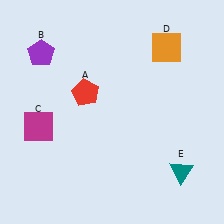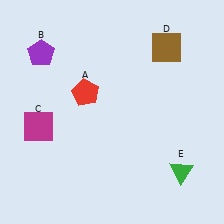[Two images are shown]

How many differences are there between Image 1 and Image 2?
There are 2 differences between the two images.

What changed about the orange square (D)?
In Image 1, D is orange. In Image 2, it changed to brown.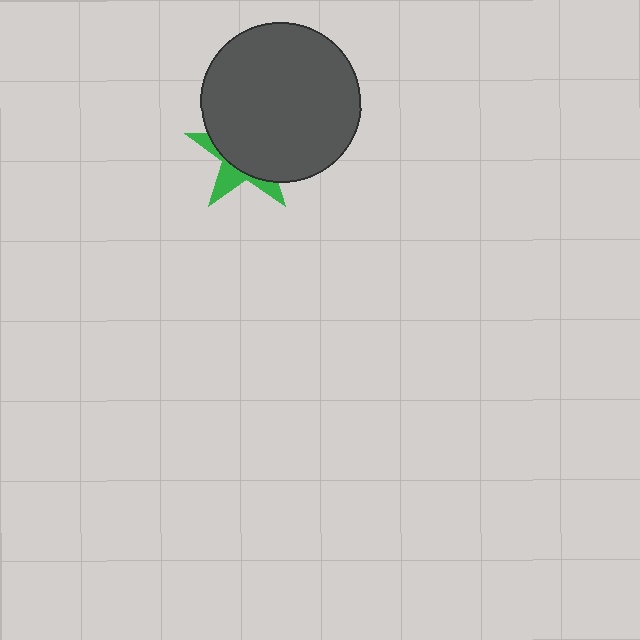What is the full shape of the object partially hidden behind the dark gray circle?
The partially hidden object is a green star.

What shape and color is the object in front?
The object in front is a dark gray circle.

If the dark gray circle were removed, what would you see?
You would see the complete green star.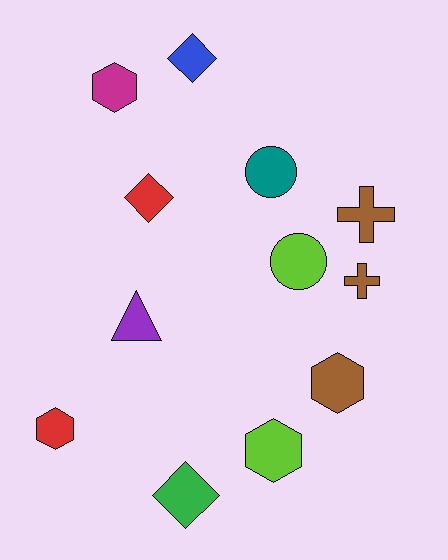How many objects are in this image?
There are 12 objects.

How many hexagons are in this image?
There are 4 hexagons.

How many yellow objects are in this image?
There are no yellow objects.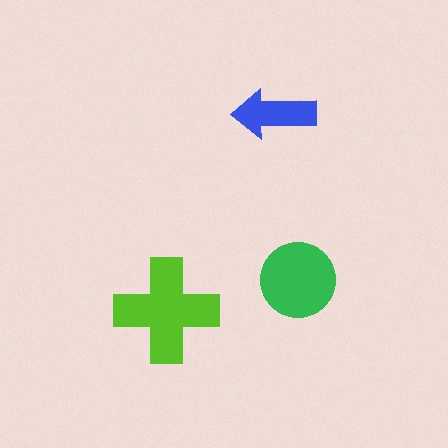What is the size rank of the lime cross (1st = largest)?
1st.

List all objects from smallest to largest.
The blue arrow, the green circle, the lime cross.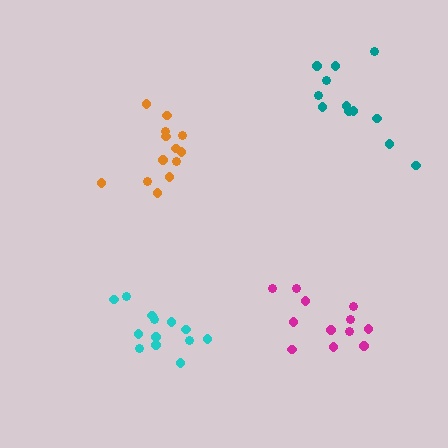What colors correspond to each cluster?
The clusters are colored: magenta, cyan, orange, teal.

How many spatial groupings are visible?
There are 4 spatial groupings.